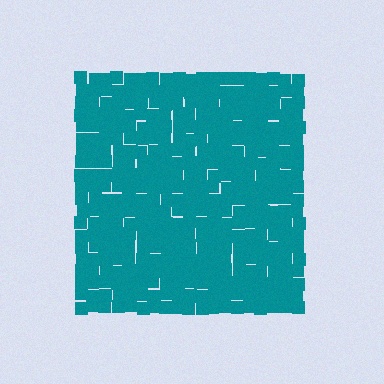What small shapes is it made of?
It is made of small squares.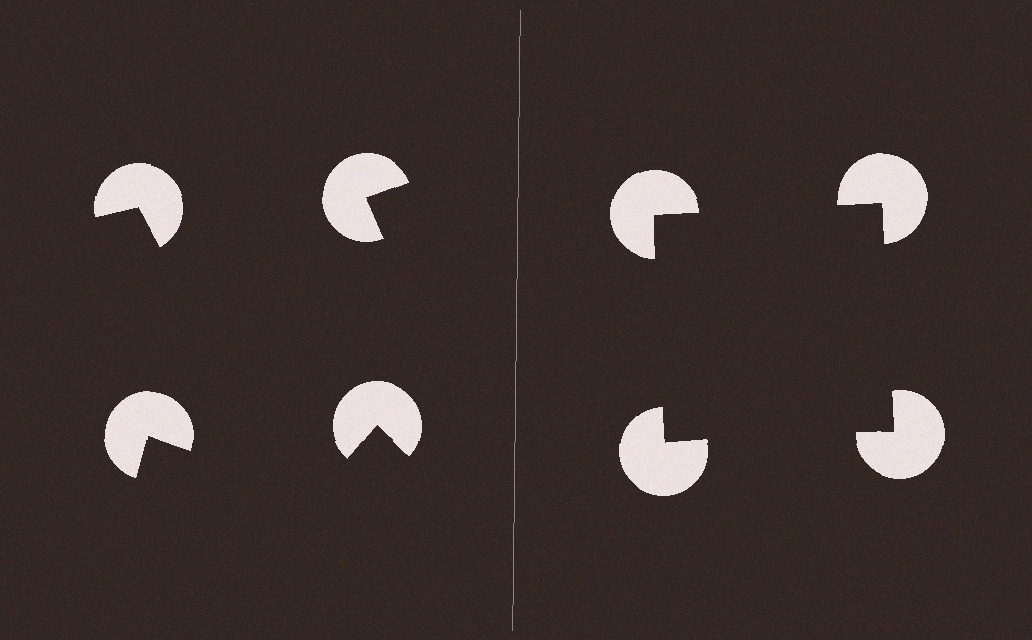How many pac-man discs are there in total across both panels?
8 — 4 on each side.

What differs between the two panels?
The pac-man discs are positioned identically on both sides; only the wedge orientations differ. On the right they align to a square; on the left they are misaligned.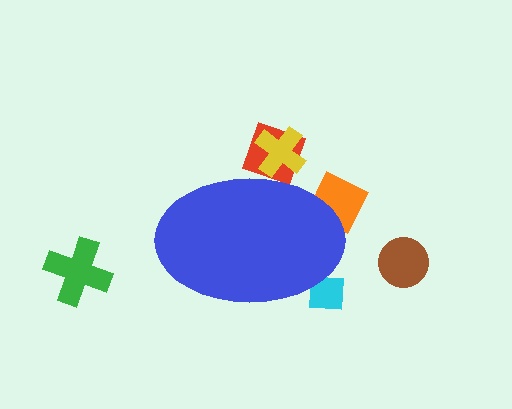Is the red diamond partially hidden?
Yes, the red diamond is partially hidden behind the blue ellipse.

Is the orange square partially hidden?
Yes, the orange square is partially hidden behind the blue ellipse.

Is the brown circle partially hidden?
No, the brown circle is fully visible.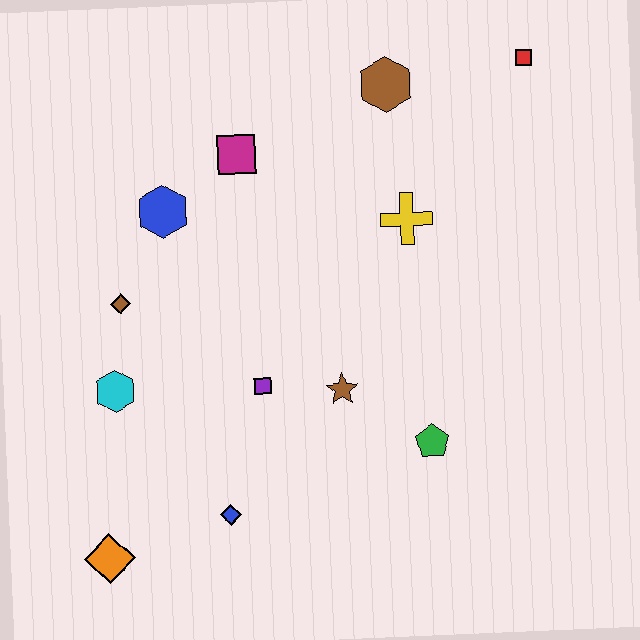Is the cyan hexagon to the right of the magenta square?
No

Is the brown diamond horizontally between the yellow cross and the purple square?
No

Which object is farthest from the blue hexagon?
The red square is farthest from the blue hexagon.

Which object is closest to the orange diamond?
The blue diamond is closest to the orange diamond.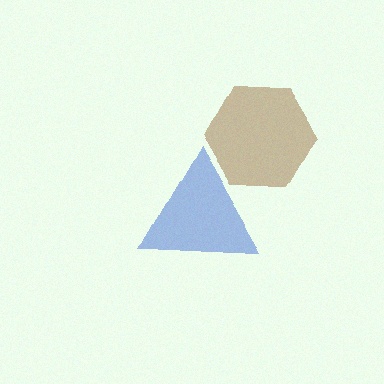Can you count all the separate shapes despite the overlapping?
Yes, there are 2 separate shapes.